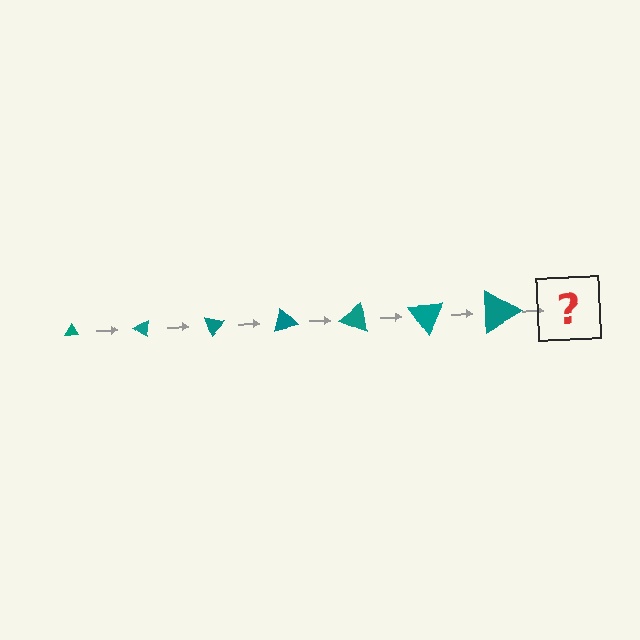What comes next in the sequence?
The next element should be a triangle, larger than the previous one and rotated 245 degrees from the start.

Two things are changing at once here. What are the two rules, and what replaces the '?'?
The two rules are that the triangle grows larger each step and it rotates 35 degrees each step. The '?' should be a triangle, larger than the previous one and rotated 245 degrees from the start.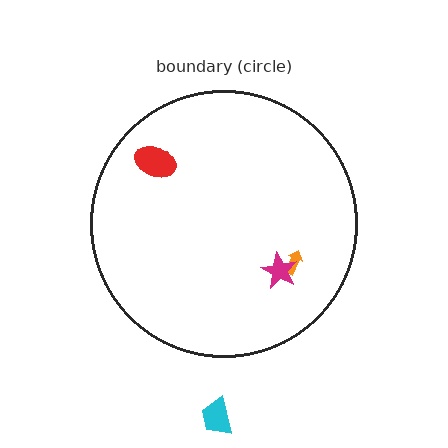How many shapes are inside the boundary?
3 inside, 1 outside.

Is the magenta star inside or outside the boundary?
Inside.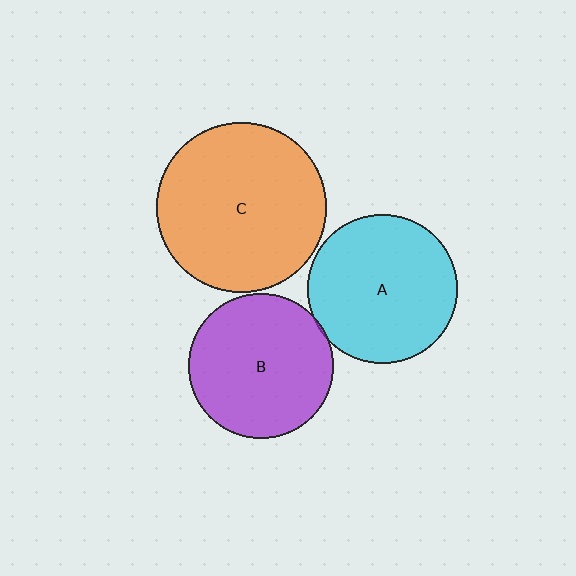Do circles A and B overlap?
Yes.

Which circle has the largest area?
Circle C (orange).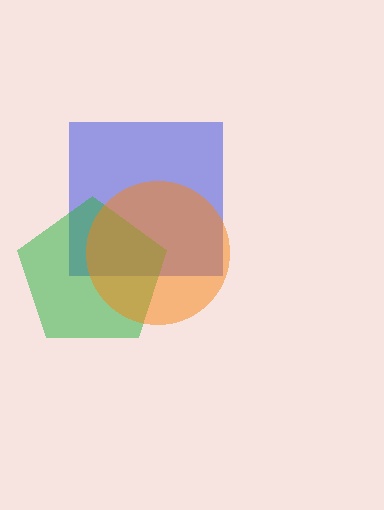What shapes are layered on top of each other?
The layered shapes are: a blue square, a green pentagon, an orange circle.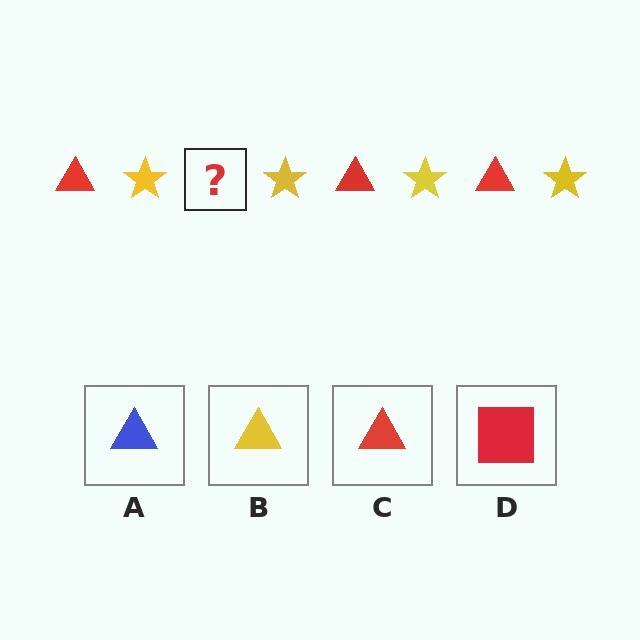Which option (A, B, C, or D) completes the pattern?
C.